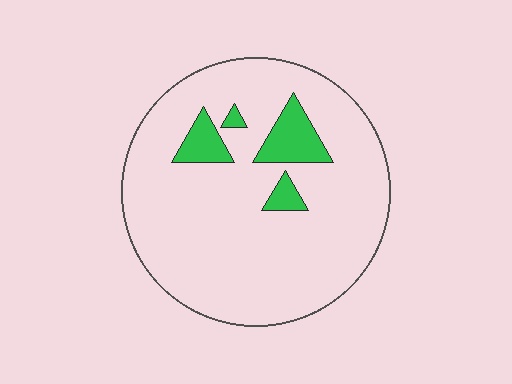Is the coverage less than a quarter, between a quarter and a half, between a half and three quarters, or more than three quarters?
Less than a quarter.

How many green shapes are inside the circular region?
4.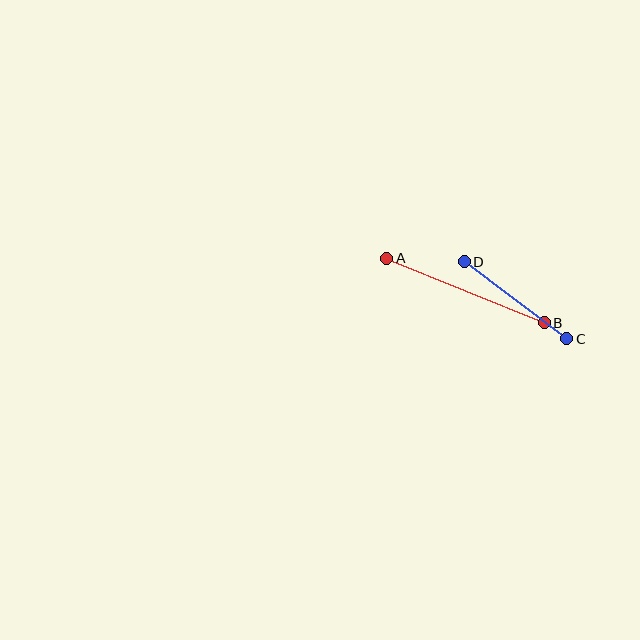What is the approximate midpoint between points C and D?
The midpoint is at approximately (515, 300) pixels.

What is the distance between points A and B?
The distance is approximately 171 pixels.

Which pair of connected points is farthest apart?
Points A and B are farthest apart.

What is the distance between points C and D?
The distance is approximately 128 pixels.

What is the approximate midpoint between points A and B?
The midpoint is at approximately (466, 290) pixels.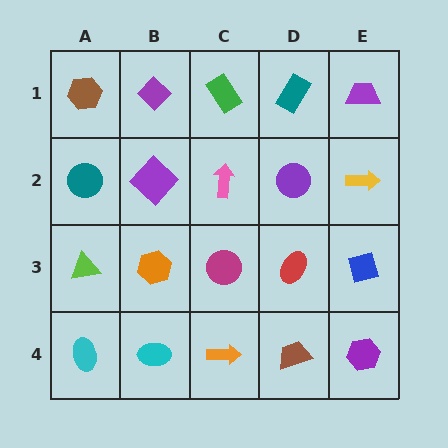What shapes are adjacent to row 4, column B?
An orange hexagon (row 3, column B), a cyan ellipse (row 4, column A), an orange arrow (row 4, column C).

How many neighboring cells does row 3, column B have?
4.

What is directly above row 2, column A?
A brown hexagon.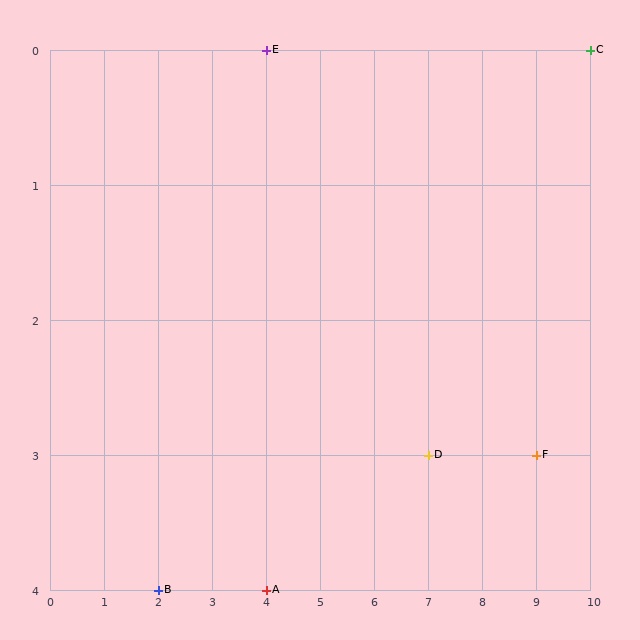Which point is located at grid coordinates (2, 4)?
Point B is at (2, 4).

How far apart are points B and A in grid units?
Points B and A are 2 columns apart.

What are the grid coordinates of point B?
Point B is at grid coordinates (2, 4).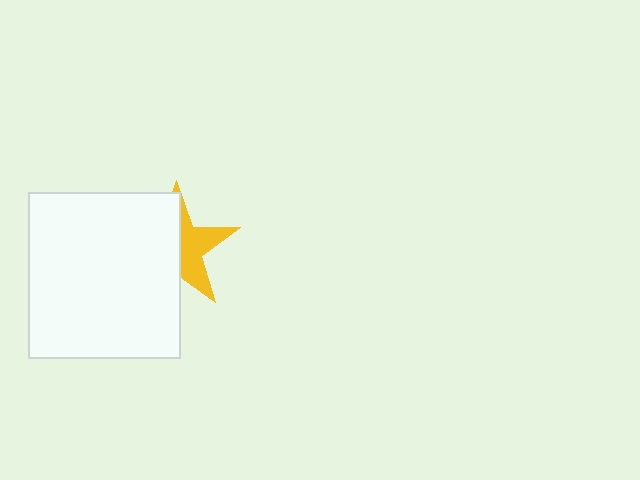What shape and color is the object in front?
The object in front is a white rectangle.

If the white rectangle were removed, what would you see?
You would see the complete yellow star.